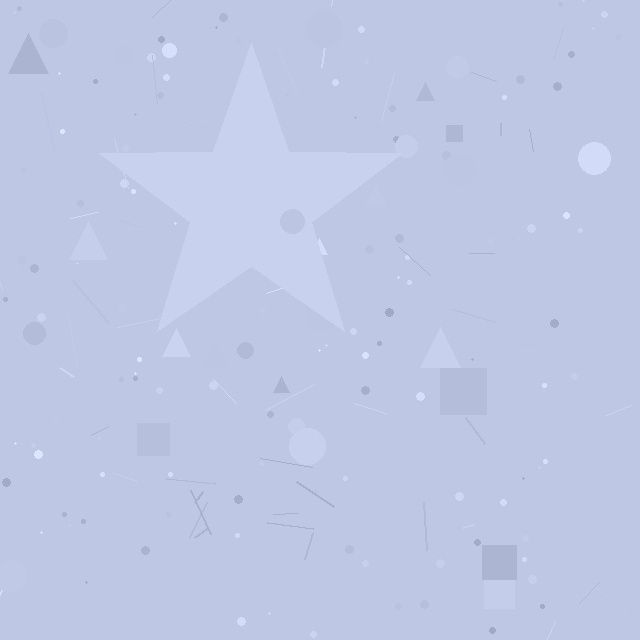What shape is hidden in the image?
A star is hidden in the image.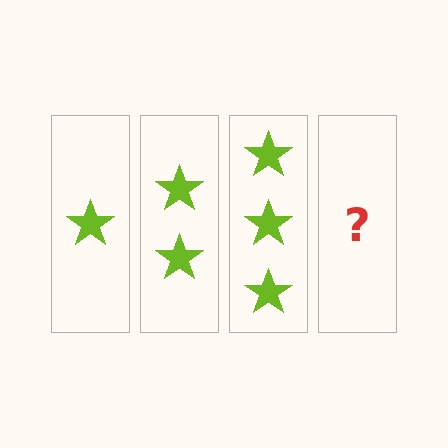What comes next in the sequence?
The next element should be 4 stars.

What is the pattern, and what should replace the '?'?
The pattern is that each step adds one more star. The '?' should be 4 stars.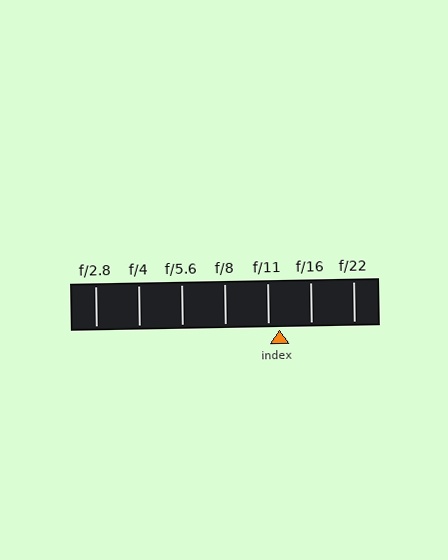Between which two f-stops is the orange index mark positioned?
The index mark is between f/11 and f/16.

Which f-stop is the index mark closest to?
The index mark is closest to f/11.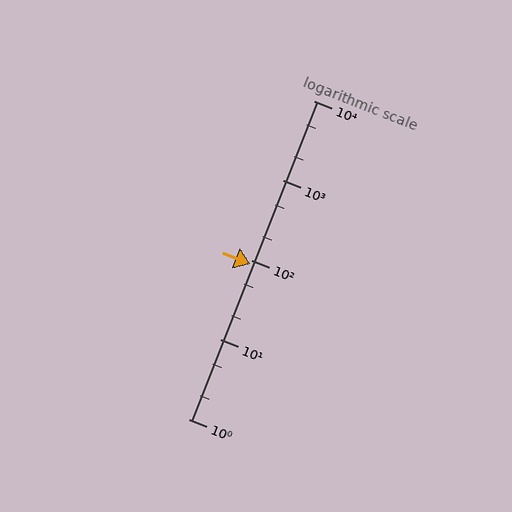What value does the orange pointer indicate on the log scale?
The pointer indicates approximately 88.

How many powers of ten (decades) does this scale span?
The scale spans 4 decades, from 1 to 10000.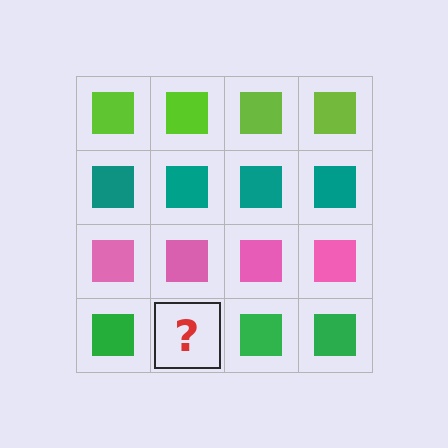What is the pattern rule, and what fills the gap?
The rule is that each row has a consistent color. The gap should be filled with a green square.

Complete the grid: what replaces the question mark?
The question mark should be replaced with a green square.